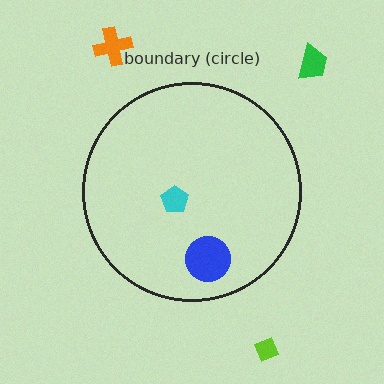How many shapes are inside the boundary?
2 inside, 3 outside.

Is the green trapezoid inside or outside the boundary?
Outside.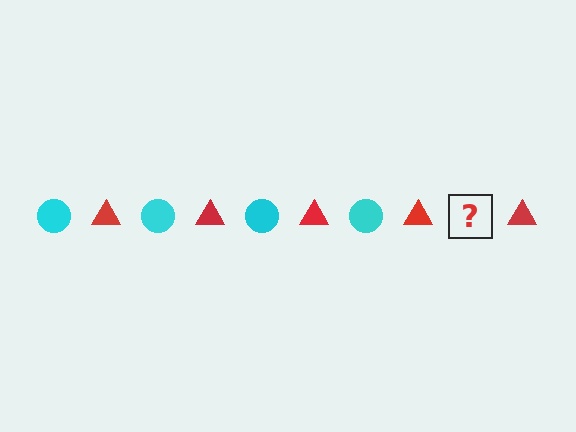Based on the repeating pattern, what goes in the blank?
The blank should be a cyan circle.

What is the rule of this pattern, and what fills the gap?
The rule is that the pattern alternates between cyan circle and red triangle. The gap should be filled with a cyan circle.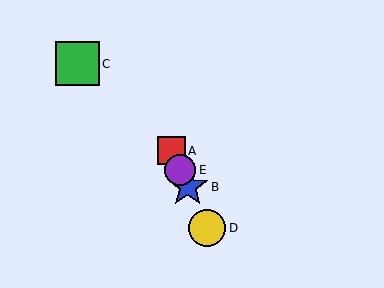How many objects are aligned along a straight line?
4 objects (A, B, D, E) are aligned along a straight line.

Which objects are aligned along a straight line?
Objects A, B, D, E are aligned along a straight line.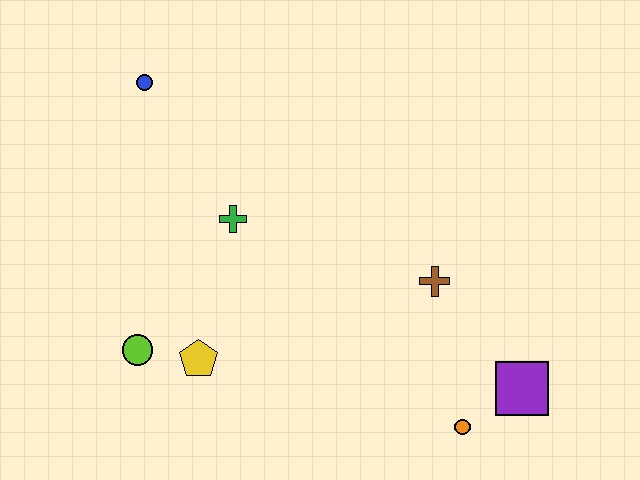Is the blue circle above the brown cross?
Yes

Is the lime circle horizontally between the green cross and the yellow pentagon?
No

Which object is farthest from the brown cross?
The blue circle is farthest from the brown cross.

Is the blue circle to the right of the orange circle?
No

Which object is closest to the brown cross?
The purple square is closest to the brown cross.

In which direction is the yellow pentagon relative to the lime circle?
The yellow pentagon is to the right of the lime circle.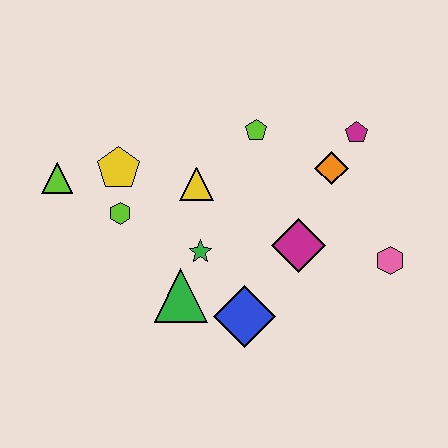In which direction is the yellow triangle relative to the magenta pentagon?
The yellow triangle is to the left of the magenta pentagon.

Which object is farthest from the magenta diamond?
The lime triangle is farthest from the magenta diamond.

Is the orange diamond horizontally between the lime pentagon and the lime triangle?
No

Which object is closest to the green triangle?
The green star is closest to the green triangle.